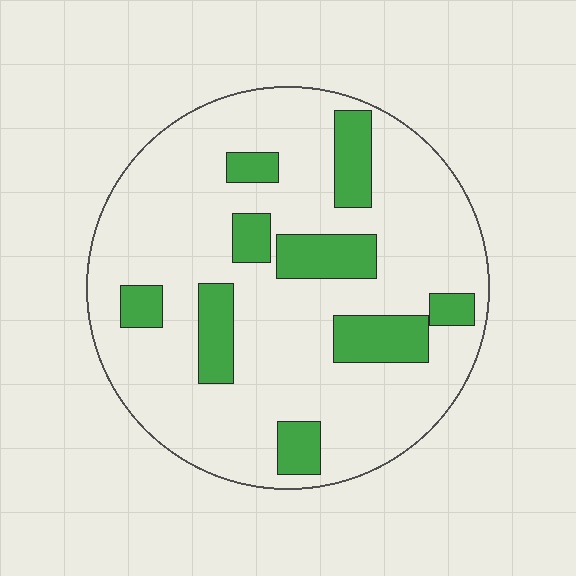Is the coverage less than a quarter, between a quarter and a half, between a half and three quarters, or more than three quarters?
Less than a quarter.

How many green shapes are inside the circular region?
9.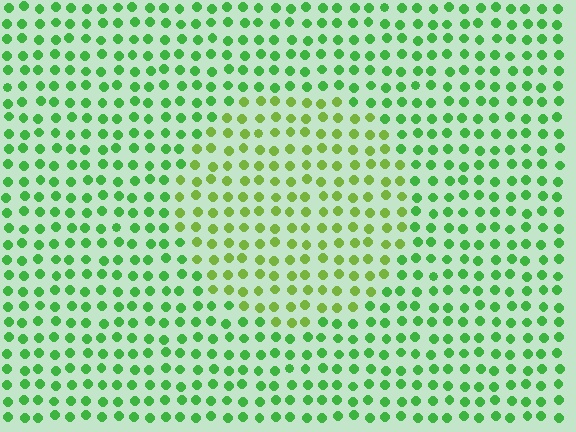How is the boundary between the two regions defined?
The boundary is defined purely by a slight shift in hue (about 30 degrees). Spacing, size, and orientation are identical on both sides.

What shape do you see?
I see a circle.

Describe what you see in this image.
The image is filled with small green elements in a uniform arrangement. A circle-shaped region is visible where the elements are tinted to a slightly different hue, forming a subtle color boundary.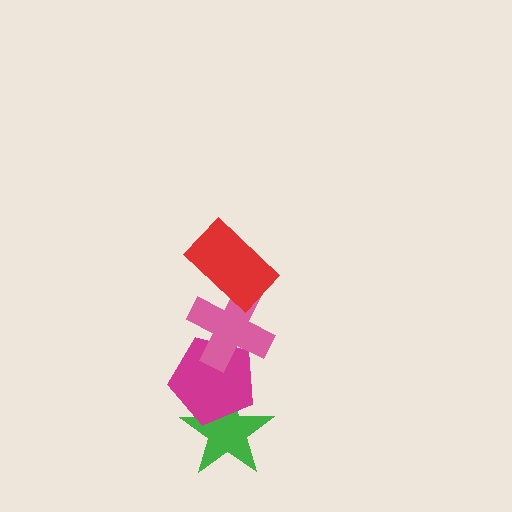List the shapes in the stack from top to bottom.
From top to bottom: the red rectangle, the pink cross, the magenta pentagon, the green star.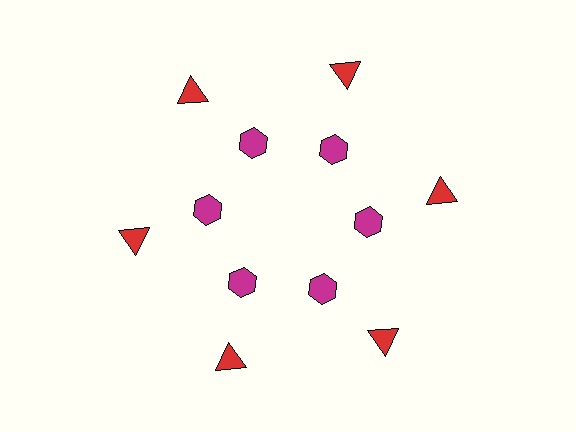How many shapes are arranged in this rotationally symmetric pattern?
There are 12 shapes, arranged in 6 groups of 2.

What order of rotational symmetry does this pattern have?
This pattern has 6-fold rotational symmetry.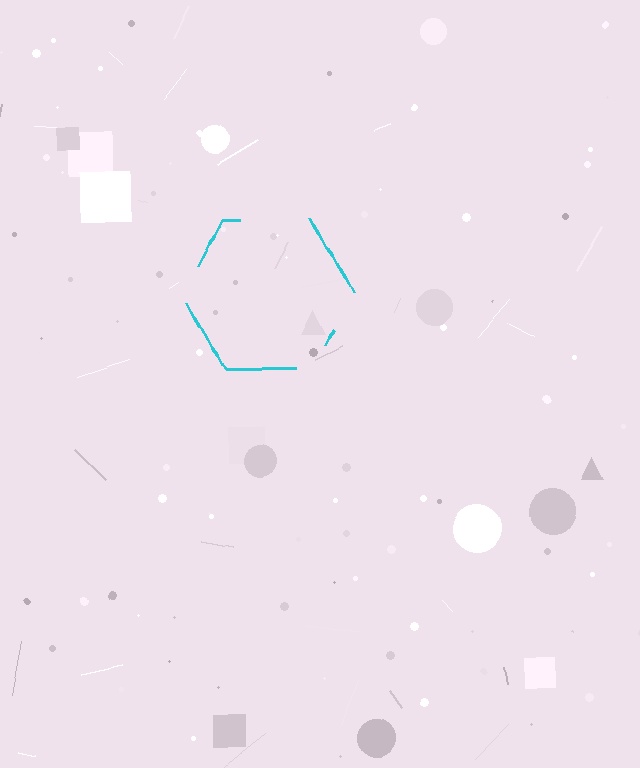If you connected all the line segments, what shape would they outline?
They would outline a hexagon.